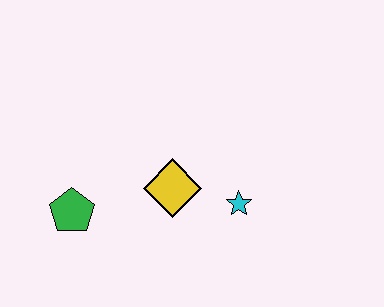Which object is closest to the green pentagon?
The yellow diamond is closest to the green pentagon.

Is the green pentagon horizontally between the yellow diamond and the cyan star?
No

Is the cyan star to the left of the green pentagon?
No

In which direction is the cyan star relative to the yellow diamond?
The cyan star is to the right of the yellow diamond.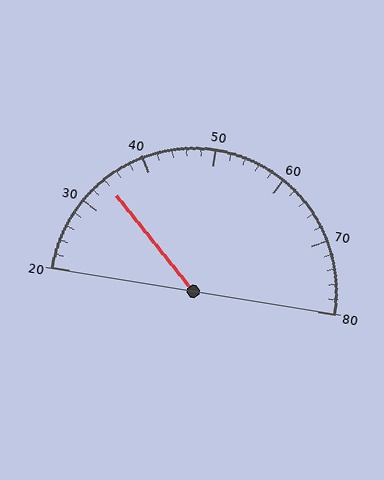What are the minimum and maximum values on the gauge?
The gauge ranges from 20 to 80.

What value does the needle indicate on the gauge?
The needle indicates approximately 34.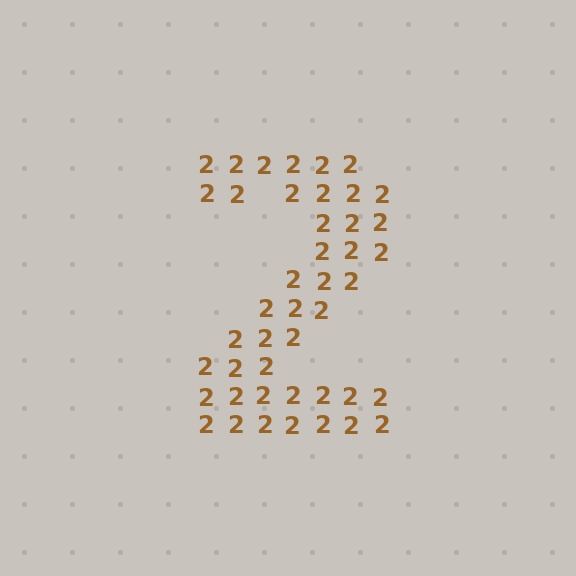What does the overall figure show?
The overall figure shows the digit 2.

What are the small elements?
The small elements are digit 2's.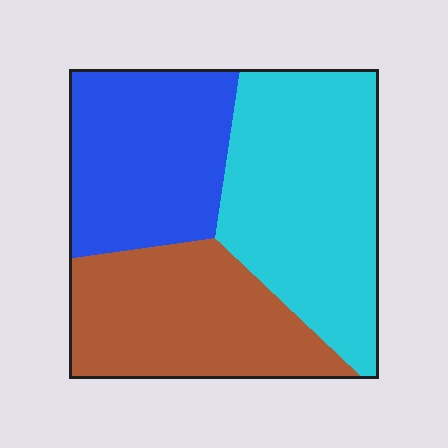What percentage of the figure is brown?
Brown covers 31% of the figure.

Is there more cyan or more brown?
Cyan.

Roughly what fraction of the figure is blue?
Blue covers 29% of the figure.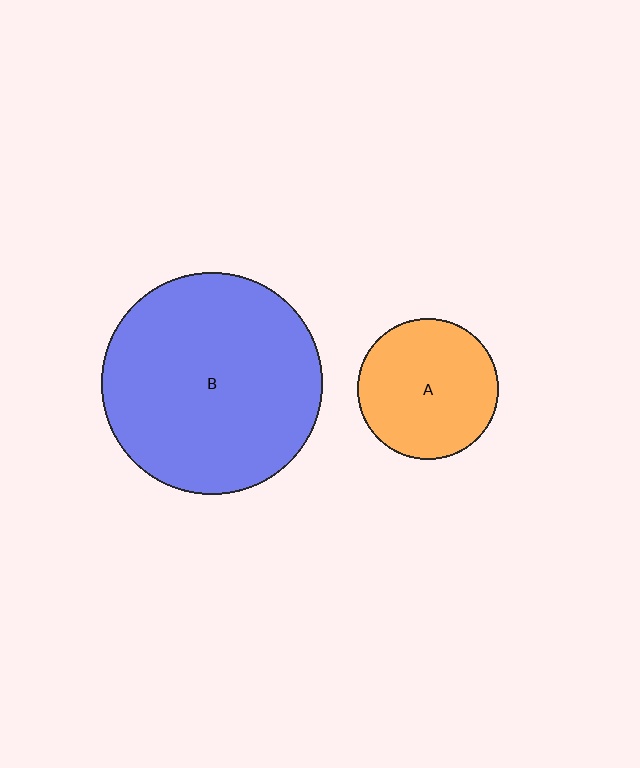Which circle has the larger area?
Circle B (blue).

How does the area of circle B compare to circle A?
Approximately 2.5 times.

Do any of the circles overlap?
No, none of the circles overlap.